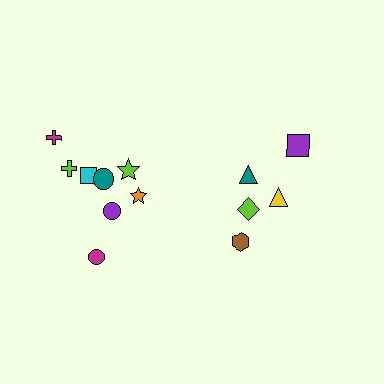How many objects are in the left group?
There are 8 objects.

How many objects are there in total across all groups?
There are 13 objects.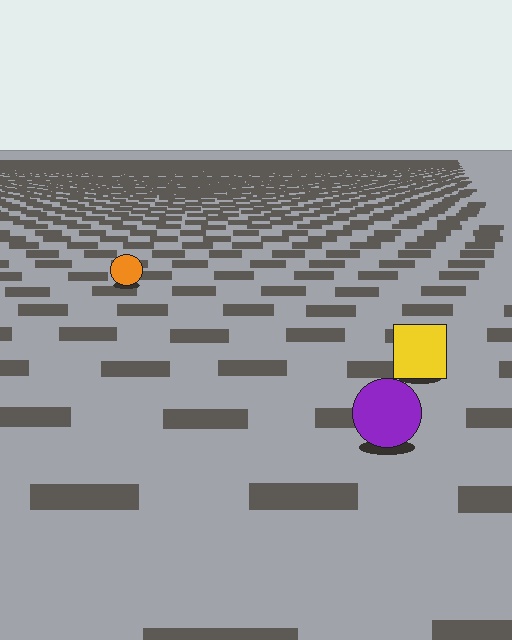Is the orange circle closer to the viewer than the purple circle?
No. The purple circle is closer — you can tell from the texture gradient: the ground texture is coarser near it.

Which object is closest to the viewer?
The purple circle is closest. The texture marks near it are larger and more spread out.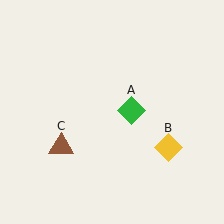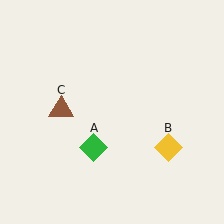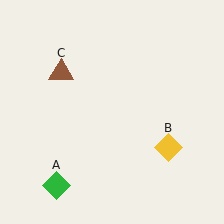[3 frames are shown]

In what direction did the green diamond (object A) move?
The green diamond (object A) moved down and to the left.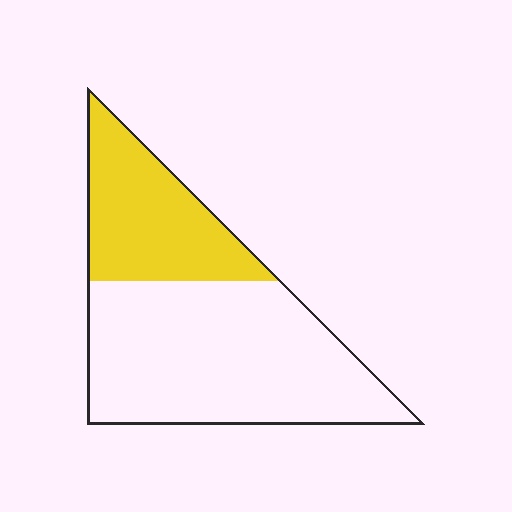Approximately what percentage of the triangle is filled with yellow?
Approximately 35%.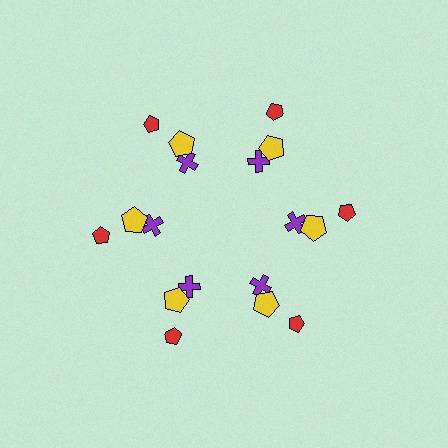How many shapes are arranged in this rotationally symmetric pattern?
There are 18 shapes, arranged in 6 groups of 3.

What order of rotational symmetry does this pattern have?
This pattern has 6-fold rotational symmetry.